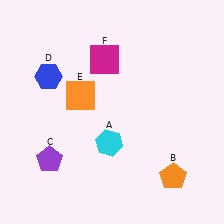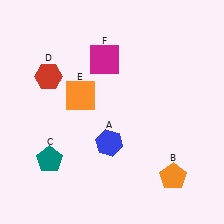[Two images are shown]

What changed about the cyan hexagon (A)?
In Image 1, A is cyan. In Image 2, it changed to blue.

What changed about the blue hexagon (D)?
In Image 1, D is blue. In Image 2, it changed to red.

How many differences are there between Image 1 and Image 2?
There are 3 differences between the two images.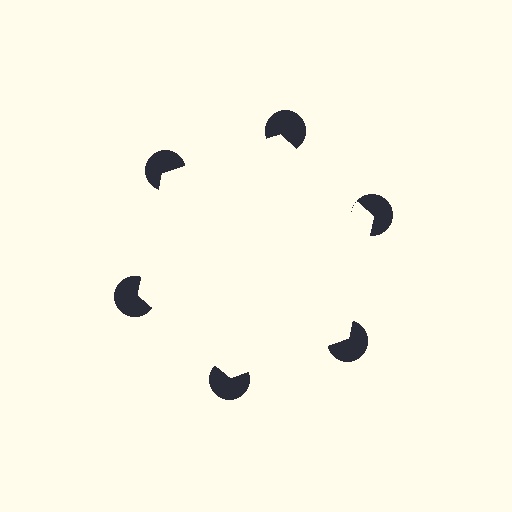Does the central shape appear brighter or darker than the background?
It typically appears slightly brighter than the background, even though no actual brightness change is drawn.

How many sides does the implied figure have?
6 sides.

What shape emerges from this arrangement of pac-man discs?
An illusory hexagon — its edges are inferred from the aligned wedge cuts in the pac-man discs, not physically drawn.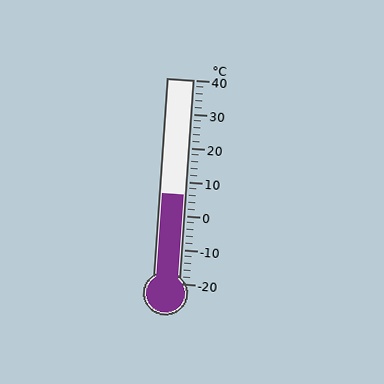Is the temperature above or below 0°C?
The temperature is above 0°C.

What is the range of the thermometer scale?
The thermometer scale ranges from -20°C to 40°C.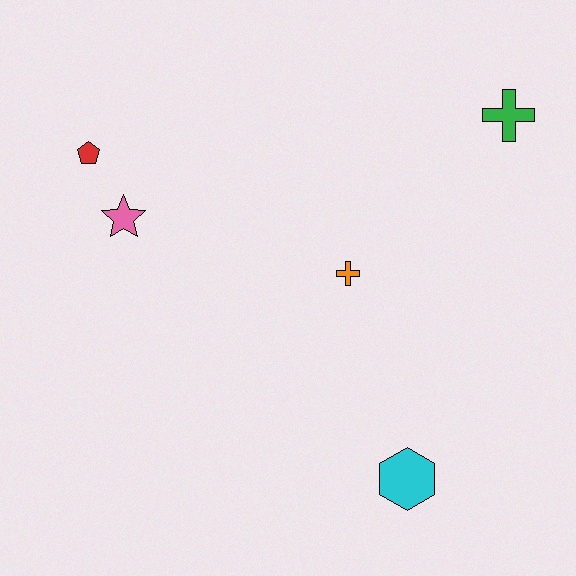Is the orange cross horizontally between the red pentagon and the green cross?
Yes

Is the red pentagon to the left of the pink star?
Yes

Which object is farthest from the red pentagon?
The cyan hexagon is farthest from the red pentagon.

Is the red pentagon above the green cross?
No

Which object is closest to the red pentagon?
The pink star is closest to the red pentagon.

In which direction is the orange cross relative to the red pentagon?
The orange cross is to the right of the red pentagon.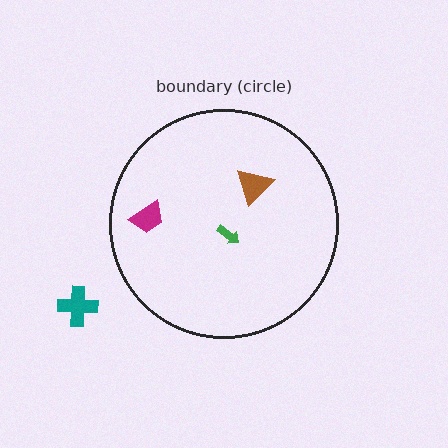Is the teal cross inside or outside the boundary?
Outside.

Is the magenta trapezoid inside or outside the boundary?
Inside.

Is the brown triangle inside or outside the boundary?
Inside.